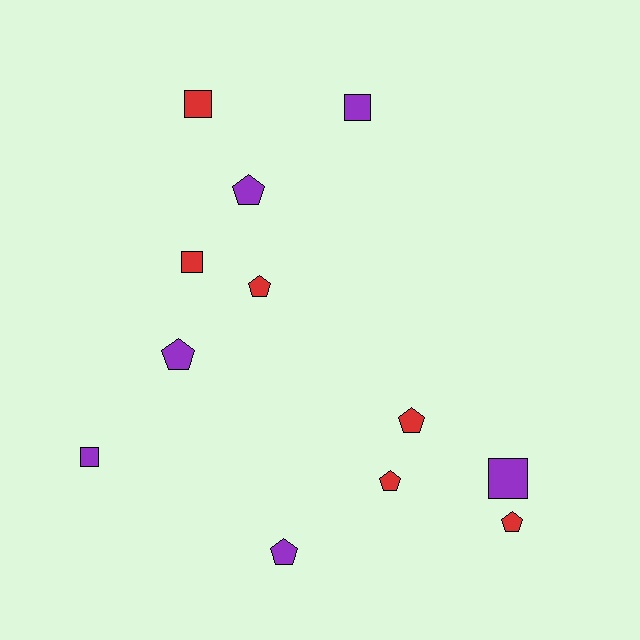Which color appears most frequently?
Red, with 6 objects.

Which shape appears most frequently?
Pentagon, with 7 objects.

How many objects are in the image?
There are 12 objects.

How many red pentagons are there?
There are 4 red pentagons.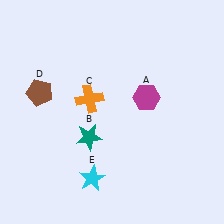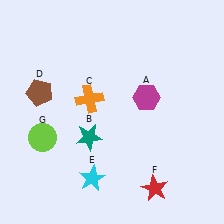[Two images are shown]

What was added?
A red star (F), a lime circle (G) were added in Image 2.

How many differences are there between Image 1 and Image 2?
There are 2 differences between the two images.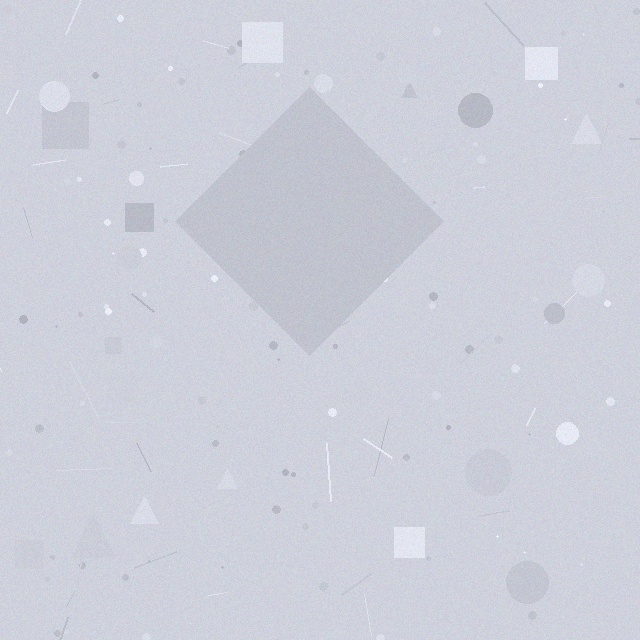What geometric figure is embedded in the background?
A diamond is embedded in the background.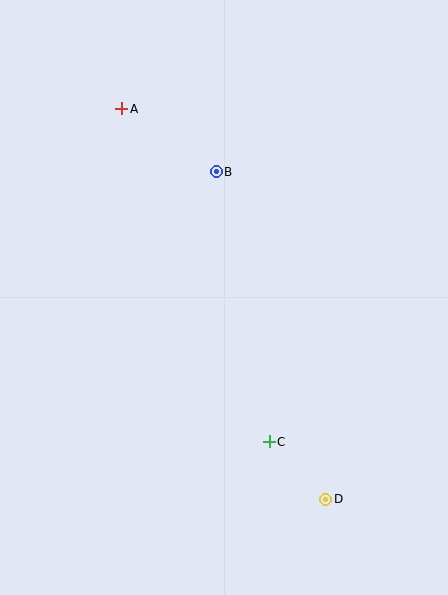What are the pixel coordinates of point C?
Point C is at (269, 442).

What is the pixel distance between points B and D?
The distance between B and D is 346 pixels.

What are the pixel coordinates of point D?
Point D is at (326, 499).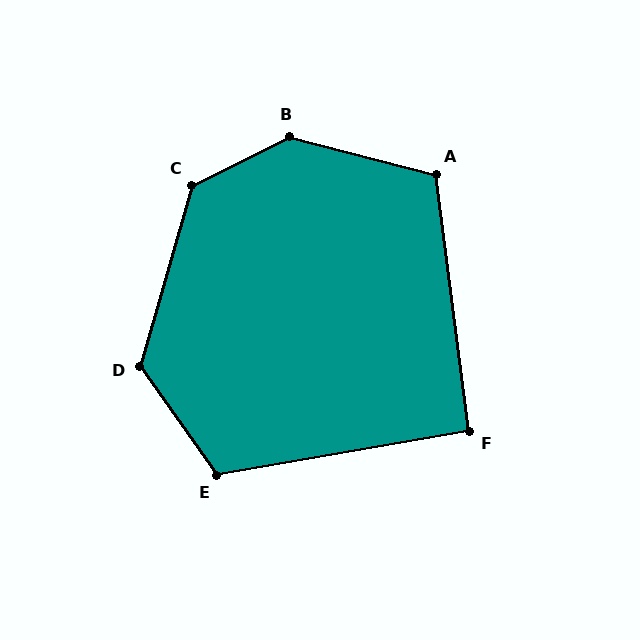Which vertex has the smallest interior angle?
F, at approximately 93 degrees.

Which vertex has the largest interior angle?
B, at approximately 139 degrees.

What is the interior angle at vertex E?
Approximately 115 degrees (obtuse).